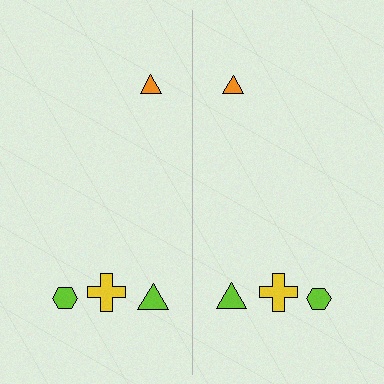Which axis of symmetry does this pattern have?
The pattern has a vertical axis of symmetry running through the center of the image.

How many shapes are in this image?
There are 8 shapes in this image.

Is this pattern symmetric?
Yes, this pattern has bilateral (reflection) symmetry.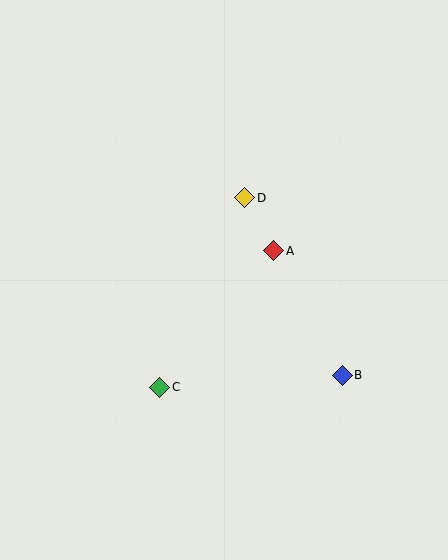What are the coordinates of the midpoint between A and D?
The midpoint between A and D is at (259, 224).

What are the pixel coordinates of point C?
Point C is at (160, 387).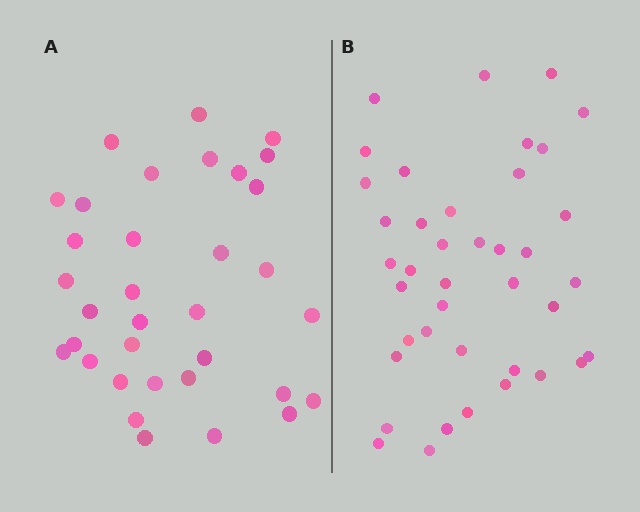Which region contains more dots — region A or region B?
Region B (the right region) has more dots.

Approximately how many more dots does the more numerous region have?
Region B has about 6 more dots than region A.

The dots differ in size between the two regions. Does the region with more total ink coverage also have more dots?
No. Region A has more total ink coverage because its dots are larger, but region B actually contains more individual dots. Total area can be misleading — the number of items is what matters here.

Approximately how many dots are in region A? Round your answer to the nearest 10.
About 30 dots. (The exact count is 34, which rounds to 30.)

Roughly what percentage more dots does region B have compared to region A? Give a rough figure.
About 20% more.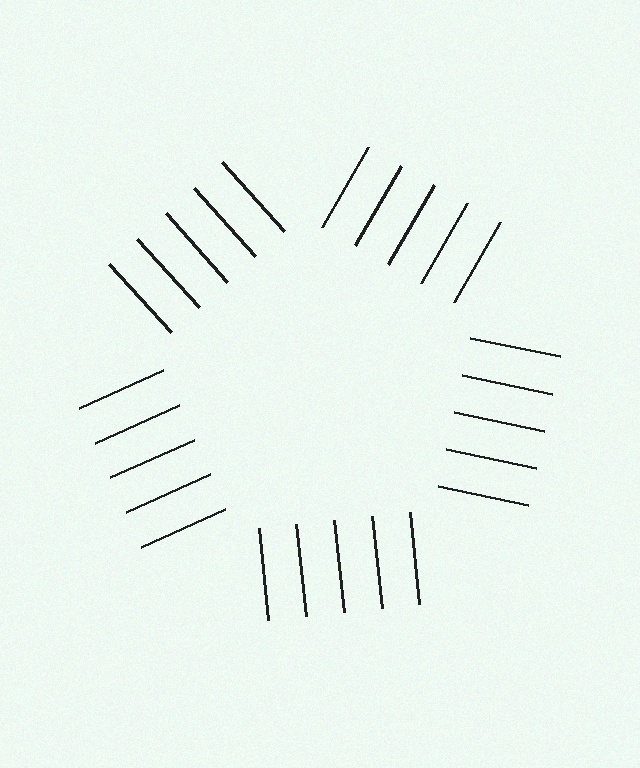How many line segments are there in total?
25 — 5 along each of the 5 edges.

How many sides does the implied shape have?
5 sides — the line-ends trace a pentagon.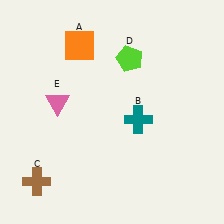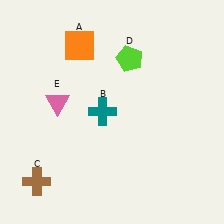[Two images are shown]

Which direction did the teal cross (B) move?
The teal cross (B) moved left.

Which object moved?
The teal cross (B) moved left.